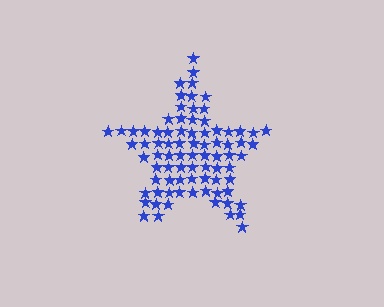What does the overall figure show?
The overall figure shows a star.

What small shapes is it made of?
It is made of small stars.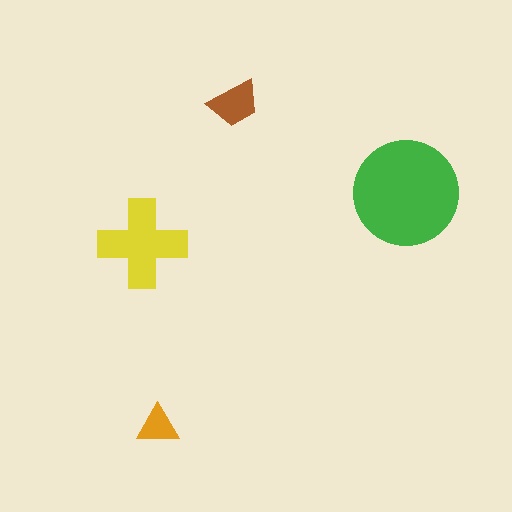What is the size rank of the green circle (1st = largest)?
1st.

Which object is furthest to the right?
The green circle is rightmost.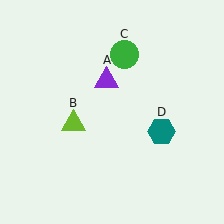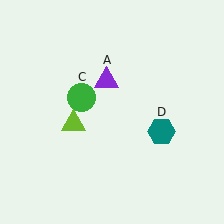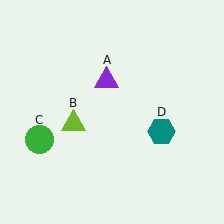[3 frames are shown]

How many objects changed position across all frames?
1 object changed position: green circle (object C).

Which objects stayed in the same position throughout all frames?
Purple triangle (object A) and lime triangle (object B) and teal hexagon (object D) remained stationary.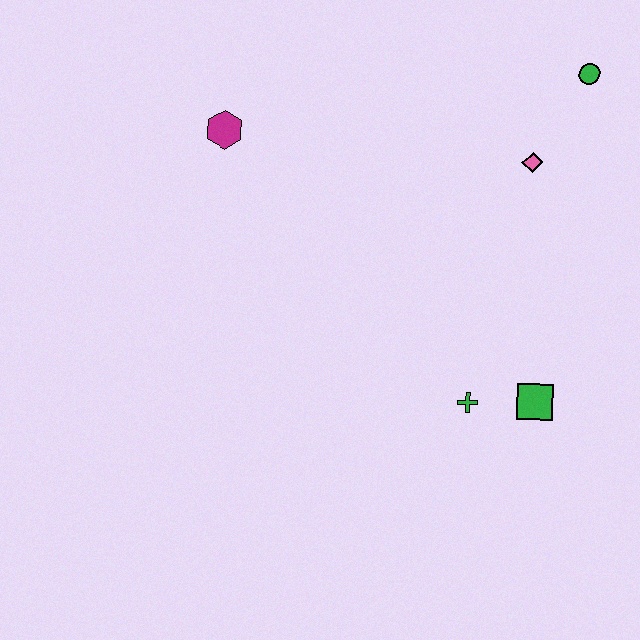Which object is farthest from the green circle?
The magenta hexagon is farthest from the green circle.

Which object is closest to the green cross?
The green square is closest to the green cross.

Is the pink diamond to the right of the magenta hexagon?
Yes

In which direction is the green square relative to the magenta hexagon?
The green square is to the right of the magenta hexagon.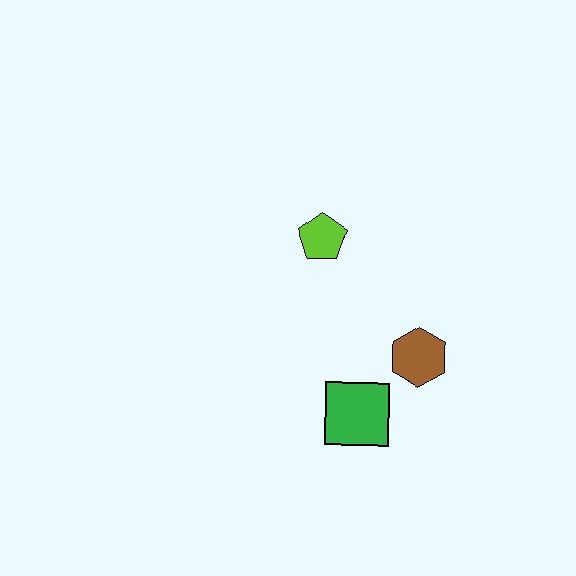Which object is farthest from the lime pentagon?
The green square is farthest from the lime pentagon.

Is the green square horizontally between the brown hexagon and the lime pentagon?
Yes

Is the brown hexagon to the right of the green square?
Yes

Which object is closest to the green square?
The brown hexagon is closest to the green square.